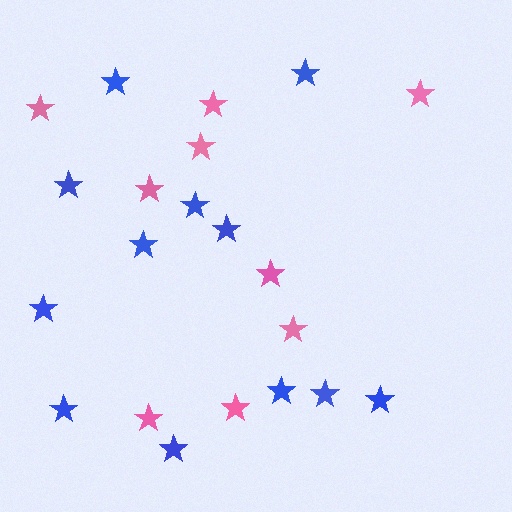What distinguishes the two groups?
There are 2 groups: one group of pink stars (9) and one group of blue stars (12).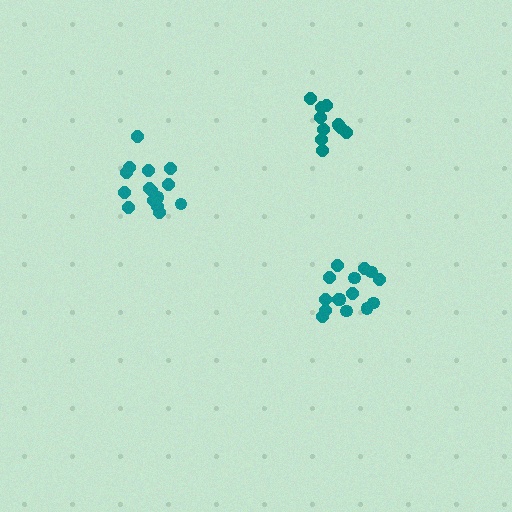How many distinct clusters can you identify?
There are 3 distinct clusters.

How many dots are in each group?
Group 1: 15 dots, Group 2: 15 dots, Group 3: 11 dots (41 total).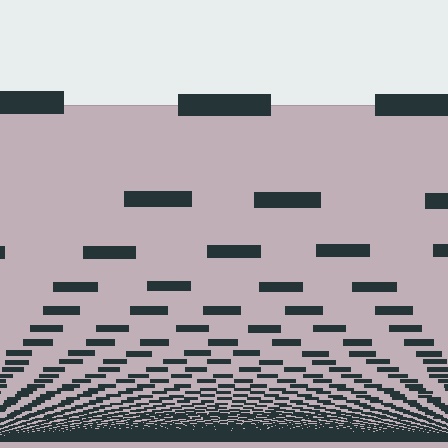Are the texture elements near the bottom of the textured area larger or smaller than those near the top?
Smaller. The gradient is inverted — elements near the bottom are smaller and denser.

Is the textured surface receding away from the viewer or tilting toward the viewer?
The surface appears to tilt toward the viewer. Texture elements get larger and sparser toward the top.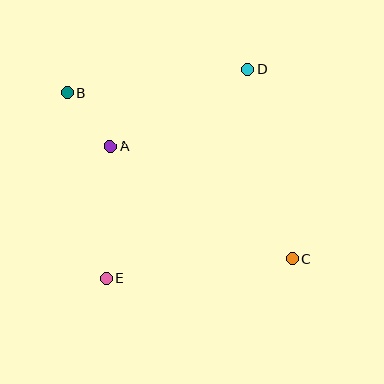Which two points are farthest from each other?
Points B and C are farthest from each other.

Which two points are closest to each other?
Points A and B are closest to each other.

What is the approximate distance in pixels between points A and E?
The distance between A and E is approximately 132 pixels.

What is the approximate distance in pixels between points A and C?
The distance between A and C is approximately 214 pixels.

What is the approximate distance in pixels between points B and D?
The distance between B and D is approximately 182 pixels.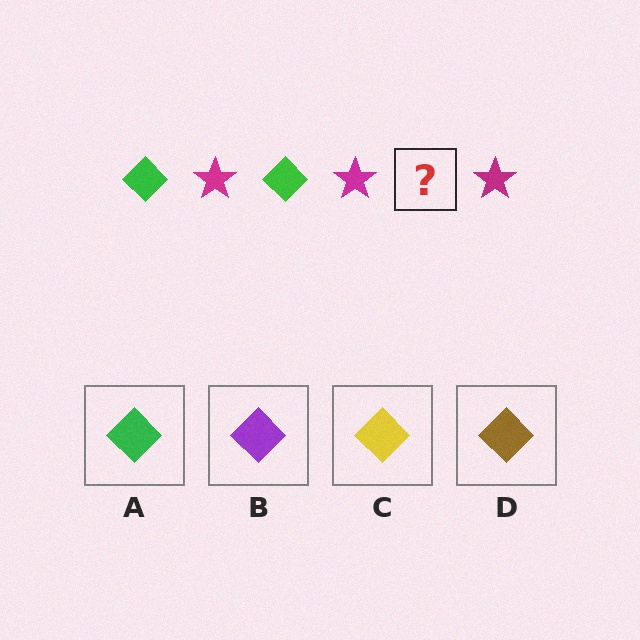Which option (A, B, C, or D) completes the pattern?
A.